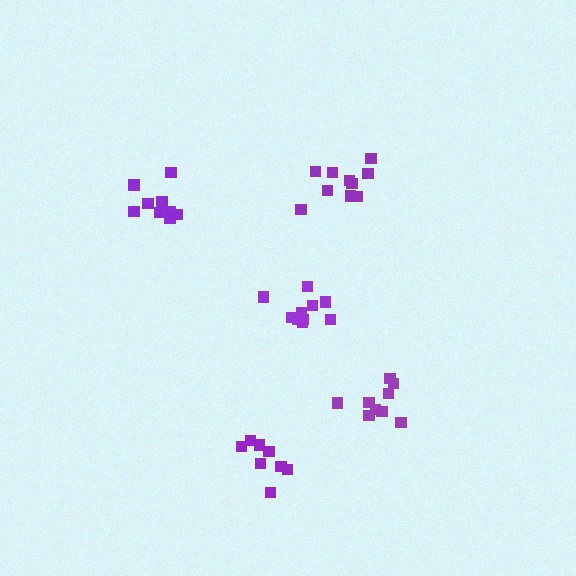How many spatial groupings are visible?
There are 5 spatial groupings.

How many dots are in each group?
Group 1: 9 dots, Group 2: 10 dots, Group 3: 8 dots, Group 4: 9 dots, Group 5: 11 dots (47 total).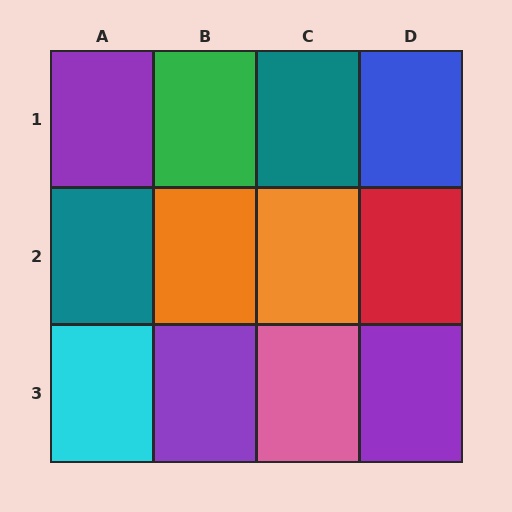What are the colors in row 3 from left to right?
Cyan, purple, pink, purple.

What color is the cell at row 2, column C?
Orange.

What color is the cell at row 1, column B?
Green.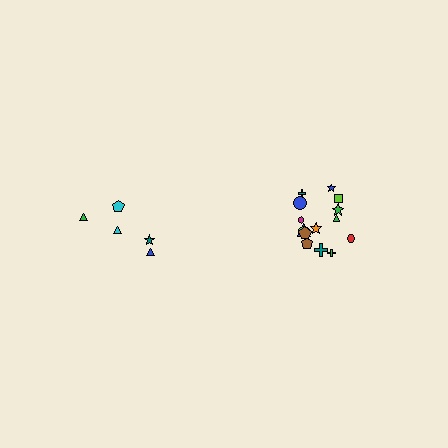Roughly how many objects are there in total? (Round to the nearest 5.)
Roughly 20 objects in total.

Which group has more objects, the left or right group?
The right group.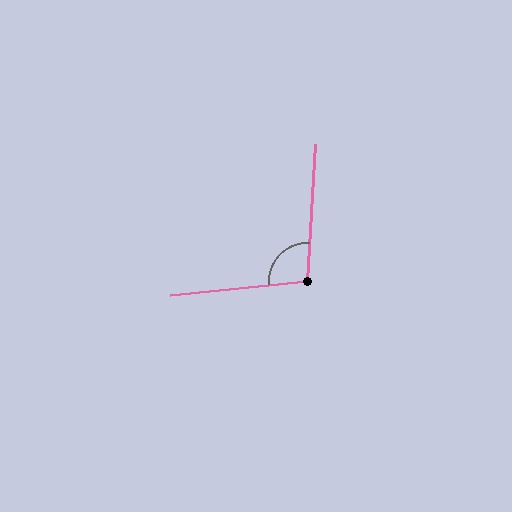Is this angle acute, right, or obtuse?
It is obtuse.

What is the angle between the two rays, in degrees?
Approximately 99 degrees.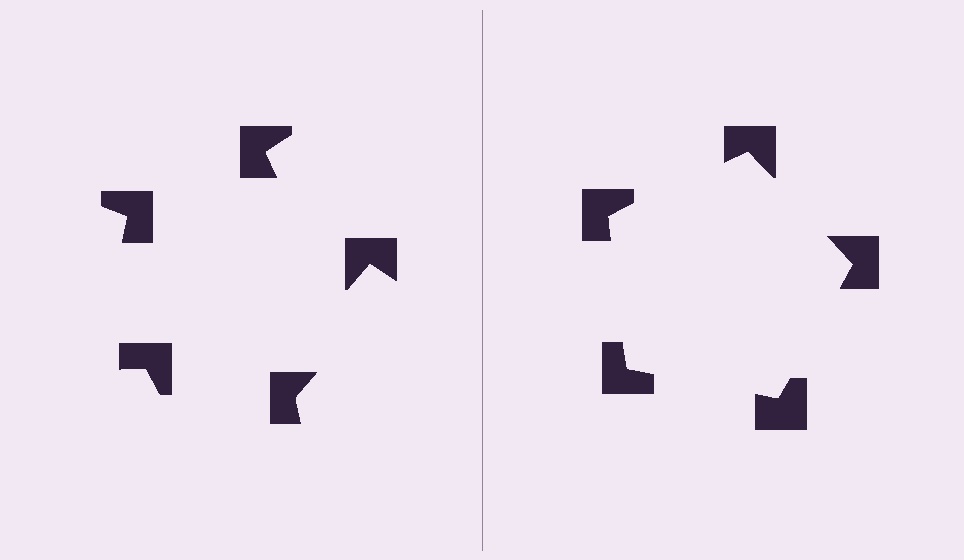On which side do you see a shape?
An illusory pentagon appears on the right side. On the left side the wedge cuts are rotated, so no coherent shape forms.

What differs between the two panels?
The notched squares are positioned identically on both sides; only the wedge orientations differ. On the right they align to a pentagon; on the left they are misaligned.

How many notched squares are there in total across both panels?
10 — 5 on each side.